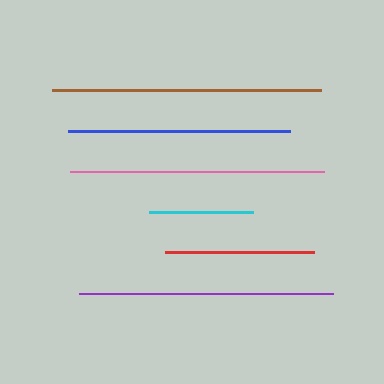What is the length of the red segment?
The red segment is approximately 149 pixels long.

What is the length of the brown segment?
The brown segment is approximately 270 pixels long.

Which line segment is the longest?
The brown line is the longest at approximately 270 pixels.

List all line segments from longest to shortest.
From longest to shortest: brown, purple, pink, blue, red, cyan.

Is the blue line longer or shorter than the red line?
The blue line is longer than the red line.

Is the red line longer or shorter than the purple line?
The purple line is longer than the red line.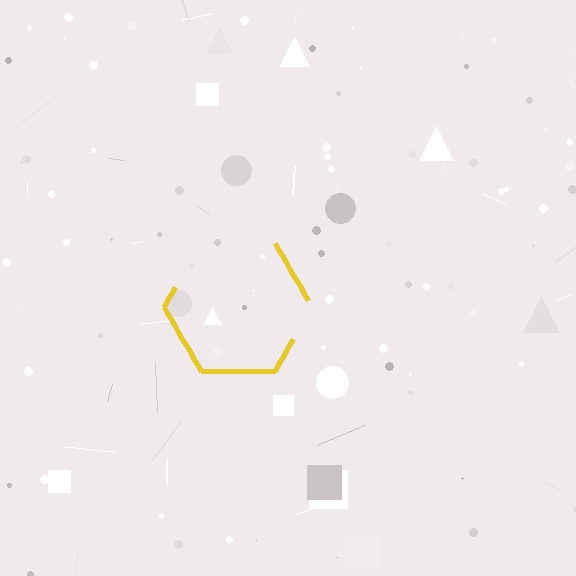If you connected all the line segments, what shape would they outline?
They would outline a hexagon.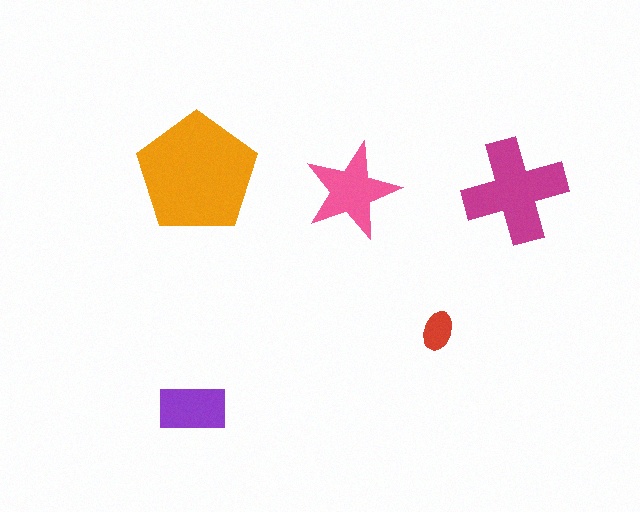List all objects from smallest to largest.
The red ellipse, the purple rectangle, the pink star, the magenta cross, the orange pentagon.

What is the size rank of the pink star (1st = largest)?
3rd.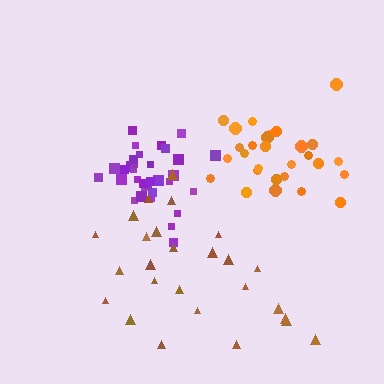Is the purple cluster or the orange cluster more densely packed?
Purple.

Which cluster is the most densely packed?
Purple.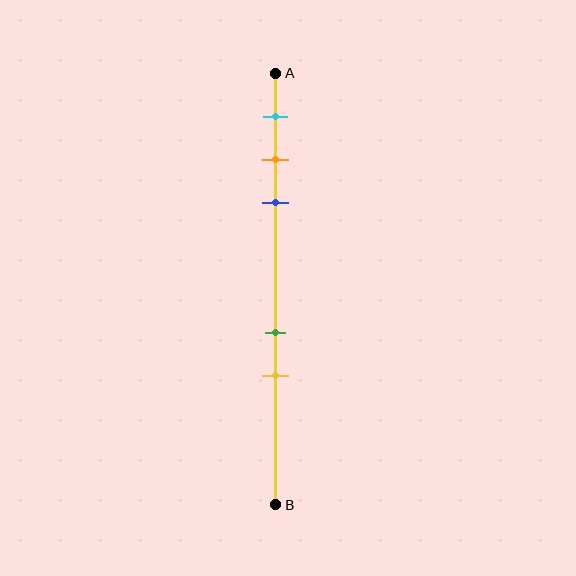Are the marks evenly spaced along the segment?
No, the marks are not evenly spaced.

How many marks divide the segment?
There are 5 marks dividing the segment.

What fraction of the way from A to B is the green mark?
The green mark is approximately 60% (0.6) of the way from A to B.